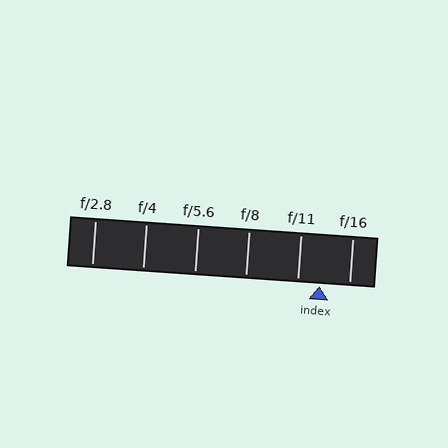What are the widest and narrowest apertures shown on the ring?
The widest aperture shown is f/2.8 and the narrowest is f/16.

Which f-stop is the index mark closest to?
The index mark is closest to f/11.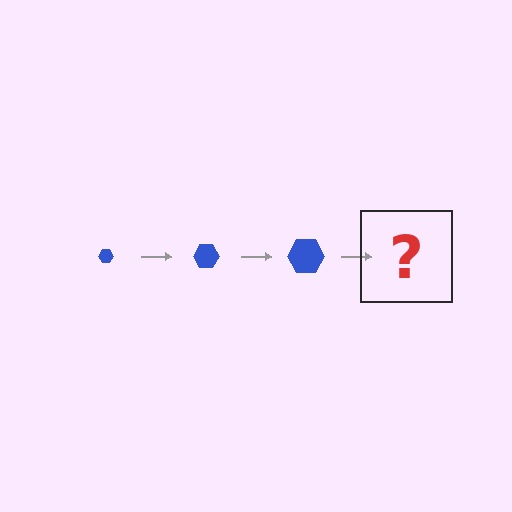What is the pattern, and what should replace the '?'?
The pattern is that the hexagon gets progressively larger each step. The '?' should be a blue hexagon, larger than the previous one.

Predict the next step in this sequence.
The next step is a blue hexagon, larger than the previous one.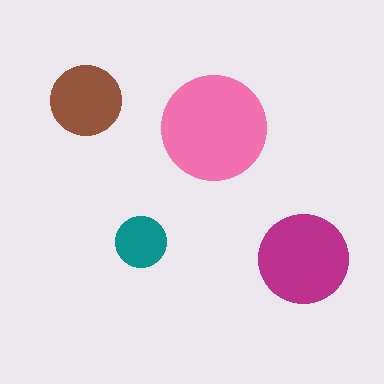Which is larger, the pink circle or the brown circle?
The pink one.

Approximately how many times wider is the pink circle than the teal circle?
About 2 times wider.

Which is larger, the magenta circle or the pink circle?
The pink one.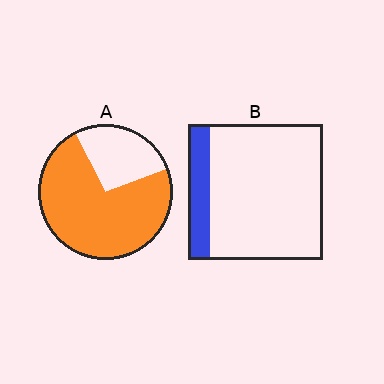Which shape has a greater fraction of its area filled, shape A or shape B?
Shape A.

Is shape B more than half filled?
No.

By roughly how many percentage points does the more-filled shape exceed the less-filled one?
By roughly 55 percentage points (A over B).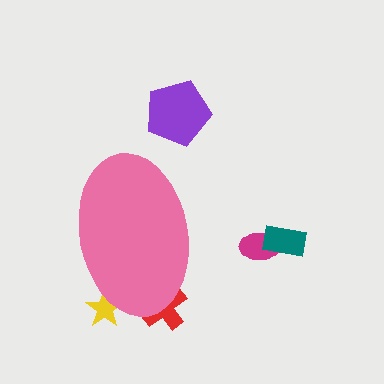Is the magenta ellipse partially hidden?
No, the magenta ellipse is fully visible.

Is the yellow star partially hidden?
Yes, the yellow star is partially hidden behind the pink ellipse.